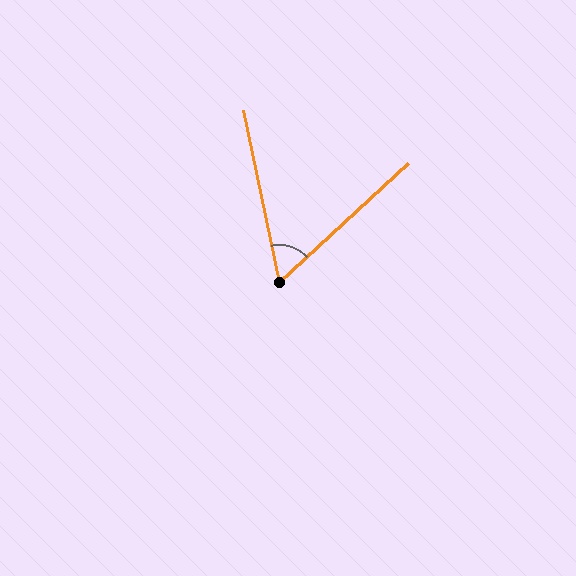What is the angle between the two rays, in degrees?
Approximately 59 degrees.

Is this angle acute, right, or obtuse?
It is acute.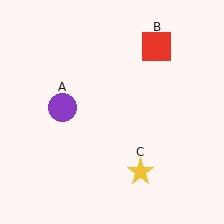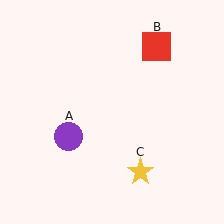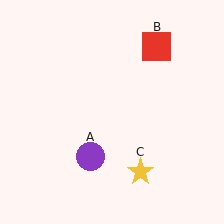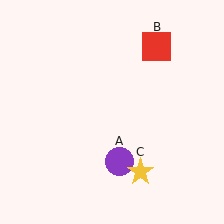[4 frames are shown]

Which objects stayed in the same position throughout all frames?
Red square (object B) and yellow star (object C) remained stationary.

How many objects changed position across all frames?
1 object changed position: purple circle (object A).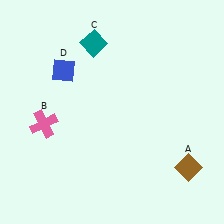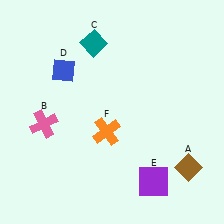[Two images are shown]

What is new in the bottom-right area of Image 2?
A purple square (E) was added in the bottom-right area of Image 2.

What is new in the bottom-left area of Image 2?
An orange cross (F) was added in the bottom-left area of Image 2.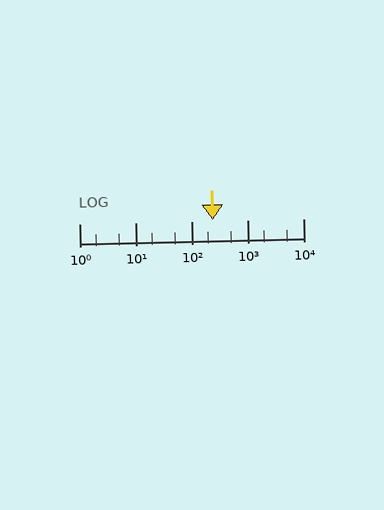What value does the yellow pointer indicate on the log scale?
The pointer indicates approximately 240.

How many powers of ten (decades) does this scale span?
The scale spans 4 decades, from 1 to 10000.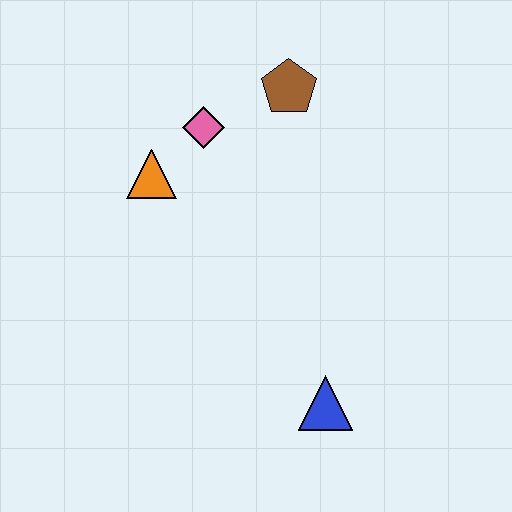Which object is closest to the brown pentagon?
The pink diamond is closest to the brown pentagon.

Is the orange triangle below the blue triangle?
No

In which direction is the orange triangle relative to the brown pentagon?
The orange triangle is to the left of the brown pentagon.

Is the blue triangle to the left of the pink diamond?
No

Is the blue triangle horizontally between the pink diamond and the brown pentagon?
No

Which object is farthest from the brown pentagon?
The blue triangle is farthest from the brown pentagon.